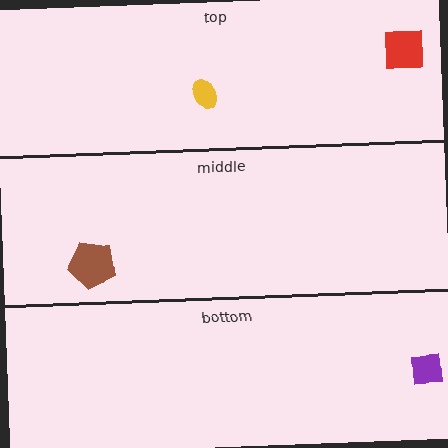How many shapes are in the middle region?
1.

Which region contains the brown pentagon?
The middle region.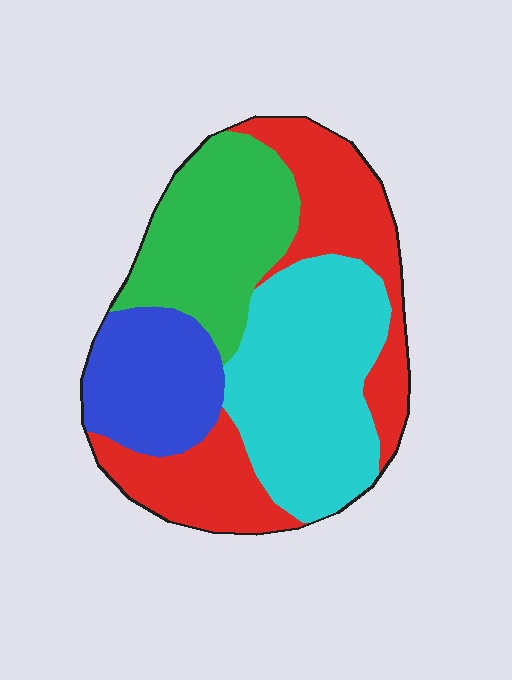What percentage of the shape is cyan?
Cyan covers around 30% of the shape.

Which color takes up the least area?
Blue, at roughly 15%.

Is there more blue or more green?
Green.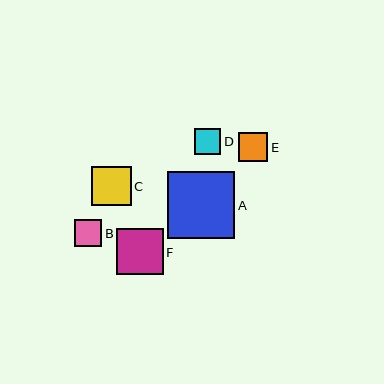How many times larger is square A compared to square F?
Square A is approximately 1.4 times the size of square F.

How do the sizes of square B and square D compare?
Square B and square D are approximately the same size.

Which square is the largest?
Square A is the largest with a size of approximately 67 pixels.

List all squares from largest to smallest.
From largest to smallest: A, F, C, E, B, D.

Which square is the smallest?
Square D is the smallest with a size of approximately 26 pixels.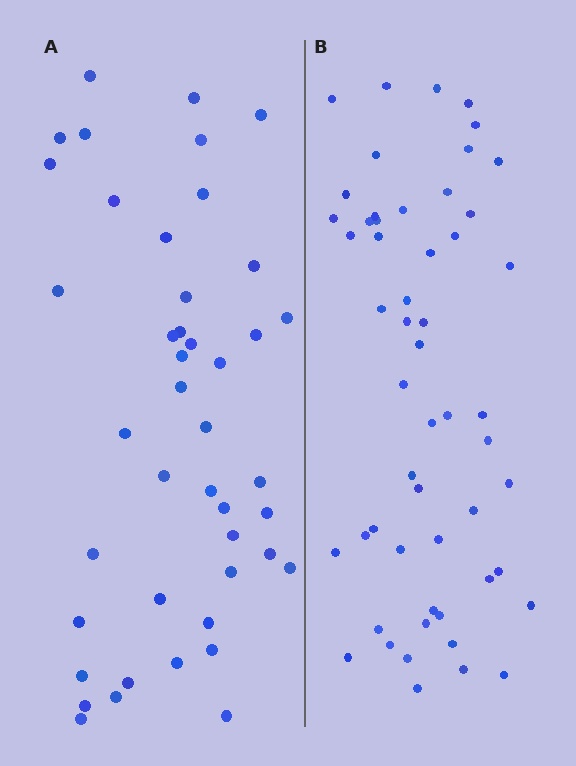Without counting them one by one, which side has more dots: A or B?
Region B (the right region) has more dots.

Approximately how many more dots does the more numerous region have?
Region B has roughly 10 or so more dots than region A.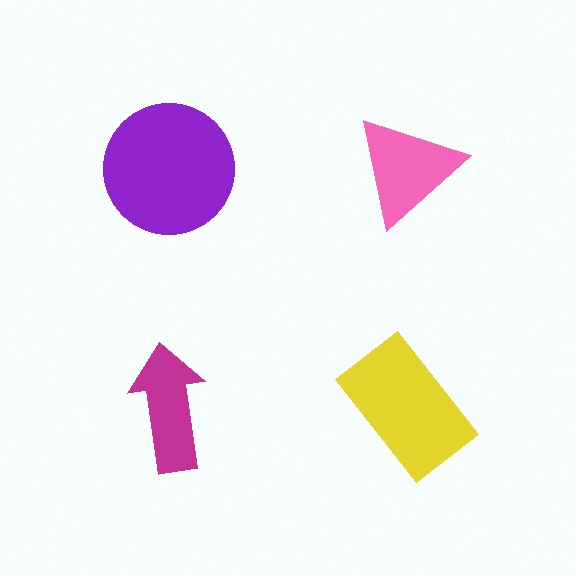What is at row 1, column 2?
A pink triangle.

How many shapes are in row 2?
2 shapes.